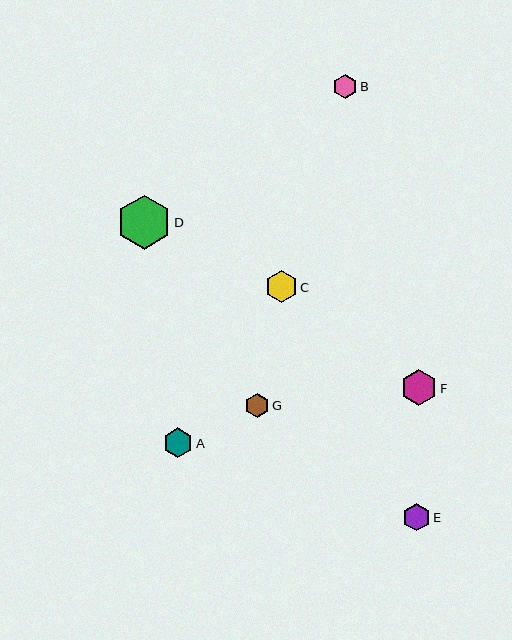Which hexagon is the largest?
Hexagon D is the largest with a size of approximately 54 pixels.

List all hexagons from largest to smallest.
From largest to smallest: D, F, C, A, E, B, G.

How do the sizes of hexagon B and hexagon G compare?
Hexagon B and hexagon G are approximately the same size.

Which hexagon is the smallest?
Hexagon G is the smallest with a size of approximately 24 pixels.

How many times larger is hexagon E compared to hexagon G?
Hexagon E is approximately 1.1 times the size of hexagon G.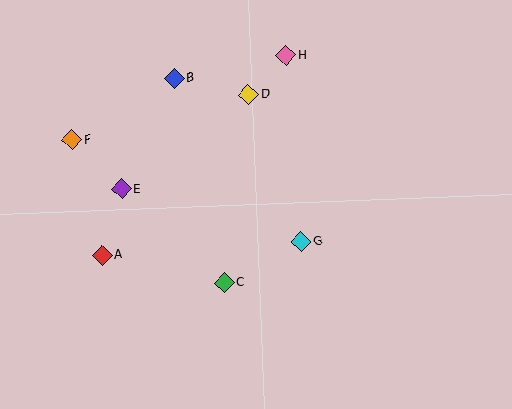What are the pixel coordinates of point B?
Point B is at (174, 78).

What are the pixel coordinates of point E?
Point E is at (121, 189).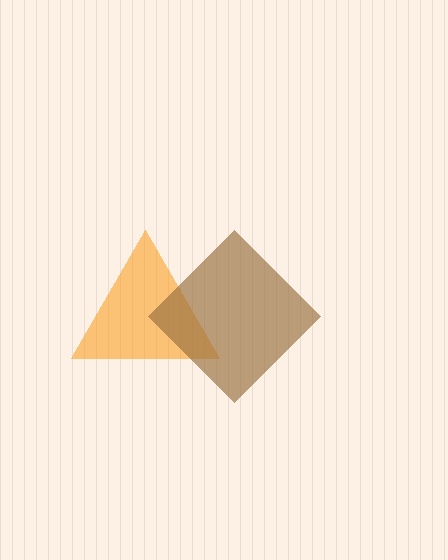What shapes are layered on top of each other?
The layered shapes are: an orange triangle, a brown diamond.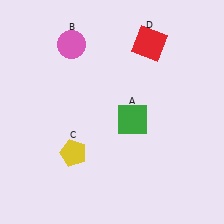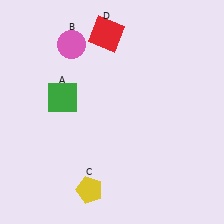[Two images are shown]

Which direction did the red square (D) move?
The red square (D) moved left.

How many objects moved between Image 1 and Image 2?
3 objects moved between the two images.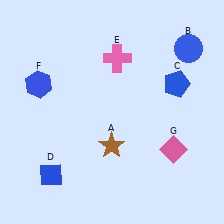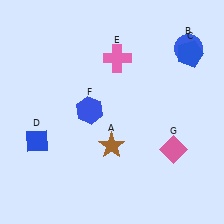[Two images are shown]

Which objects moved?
The objects that moved are: the blue pentagon (C), the blue diamond (D), the blue hexagon (F).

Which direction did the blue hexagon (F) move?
The blue hexagon (F) moved right.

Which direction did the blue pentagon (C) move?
The blue pentagon (C) moved up.